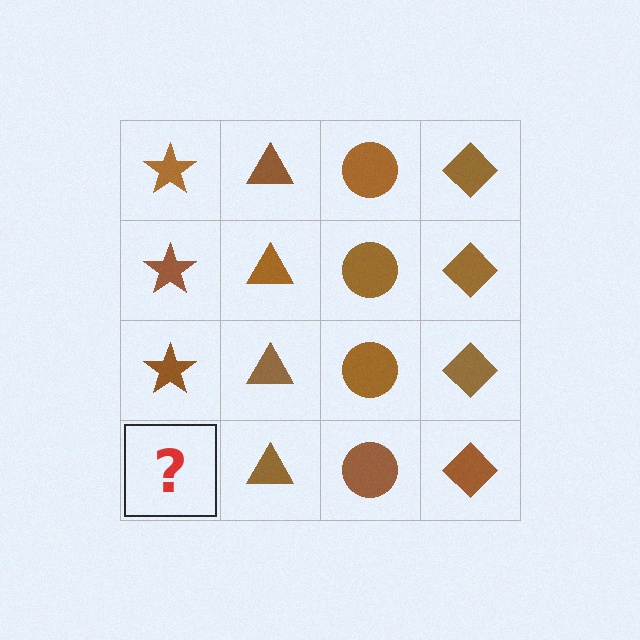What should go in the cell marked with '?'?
The missing cell should contain a brown star.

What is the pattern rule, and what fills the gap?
The rule is that each column has a consistent shape. The gap should be filled with a brown star.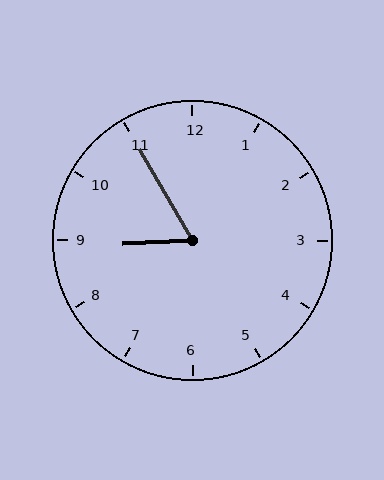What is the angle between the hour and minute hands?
Approximately 62 degrees.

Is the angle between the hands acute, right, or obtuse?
It is acute.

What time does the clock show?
8:55.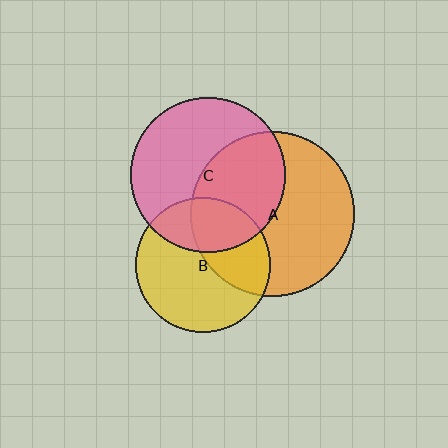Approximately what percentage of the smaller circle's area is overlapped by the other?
Approximately 45%.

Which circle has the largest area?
Circle A (orange).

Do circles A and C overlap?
Yes.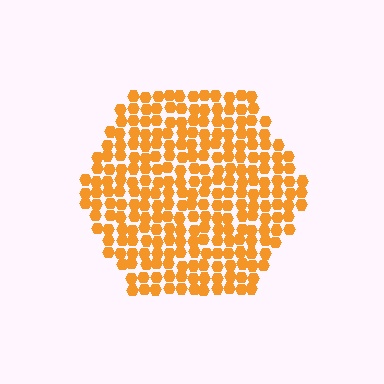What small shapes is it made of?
It is made of small hexagons.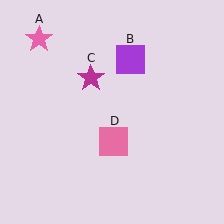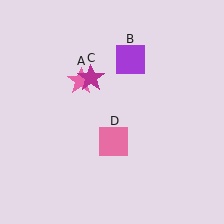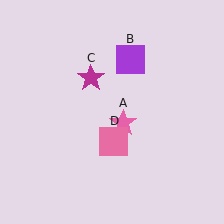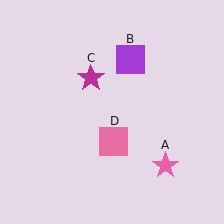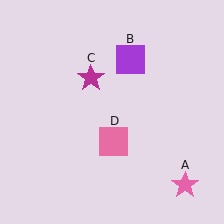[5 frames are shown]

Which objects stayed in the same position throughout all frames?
Purple square (object B) and magenta star (object C) and pink square (object D) remained stationary.